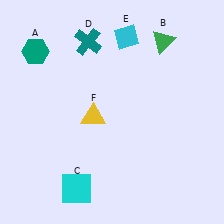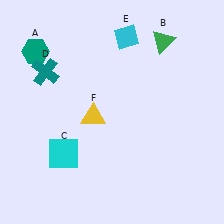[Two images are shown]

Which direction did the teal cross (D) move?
The teal cross (D) moved left.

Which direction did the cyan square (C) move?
The cyan square (C) moved up.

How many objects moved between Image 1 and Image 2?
2 objects moved between the two images.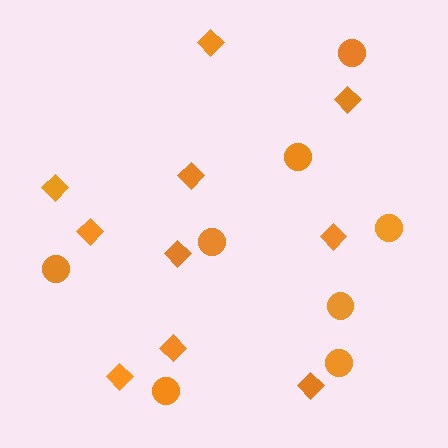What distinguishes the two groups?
There are 2 groups: one group of diamonds (10) and one group of circles (8).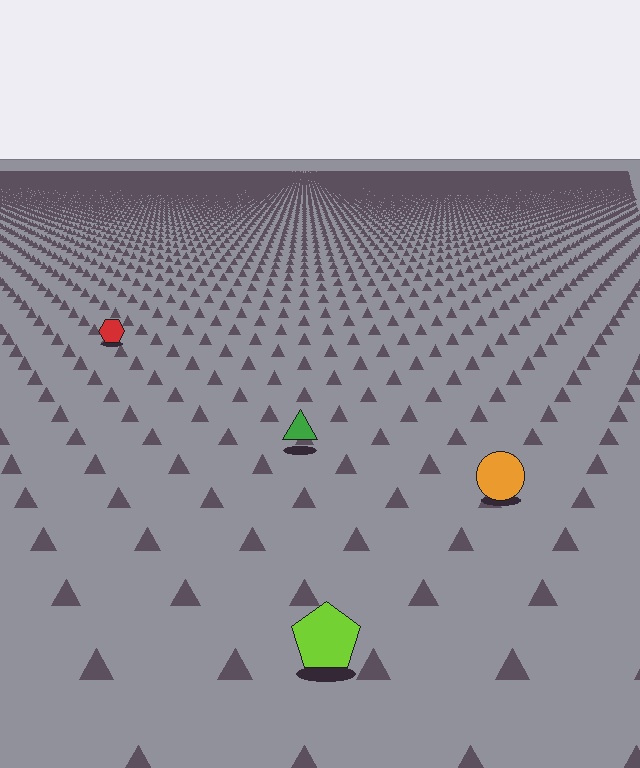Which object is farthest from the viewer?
The red hexagon is farthest from the viewer. It appears smaller and the ground texture around it is denser.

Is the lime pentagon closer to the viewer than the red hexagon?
Yes. The lime pentagon is closer — you can tell from the texture gradient: the ground texture is coarser near it.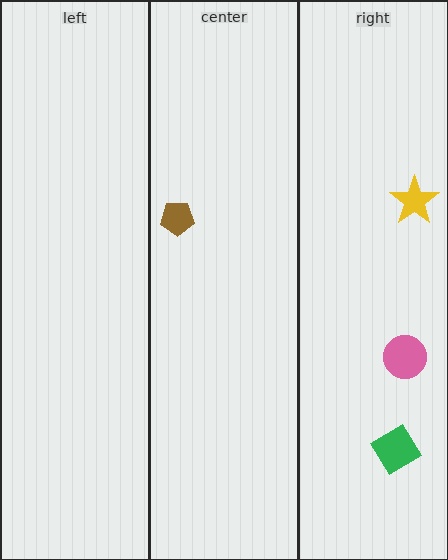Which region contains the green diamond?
The right region.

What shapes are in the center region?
The brown pentagon.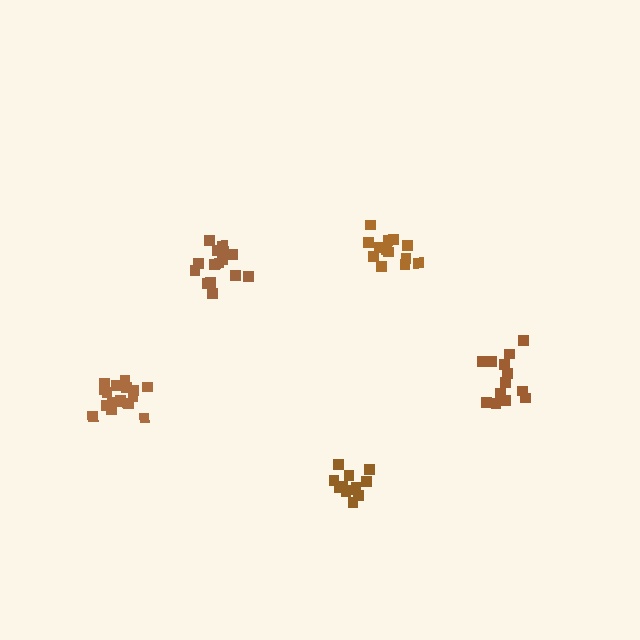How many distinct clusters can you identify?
There are 5 distinct clusters.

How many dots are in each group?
Group 1: 16 dots, Group 2: 13 dots, Group 3: 13 dots, Group 4: 12 dots, Group 5: 18 dots (72 total).